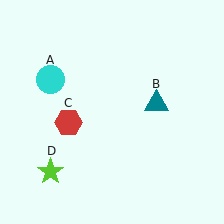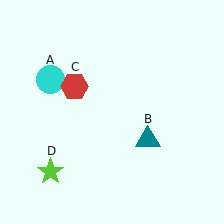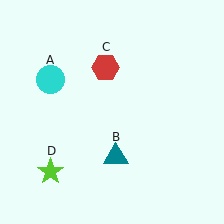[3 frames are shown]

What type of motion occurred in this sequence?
The teal triangle (object B), red hexagon (object C) rotated clockwise around the center of the scene.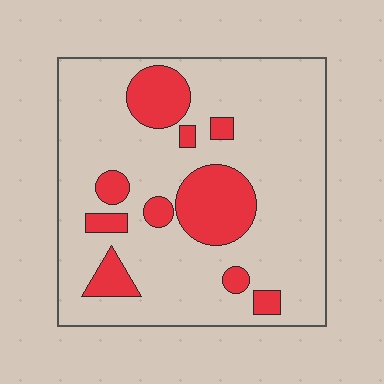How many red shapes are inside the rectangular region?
10.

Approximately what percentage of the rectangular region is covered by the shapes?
Approximately 20%.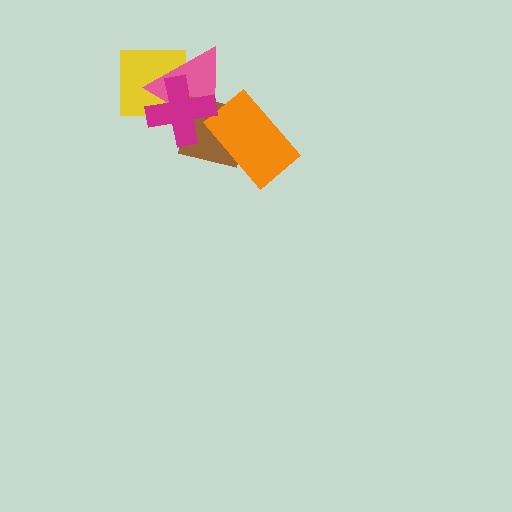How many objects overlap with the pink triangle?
4 objects overlap with the pink triangle.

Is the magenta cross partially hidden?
No, no other shape covers it.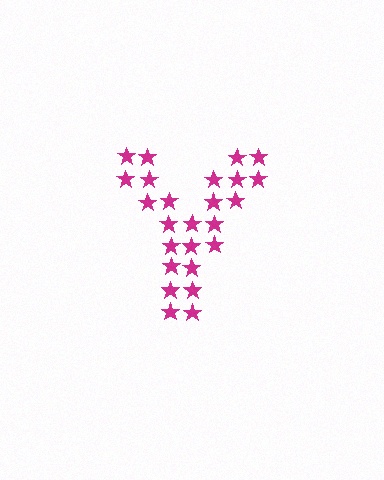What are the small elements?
The small elements are stars.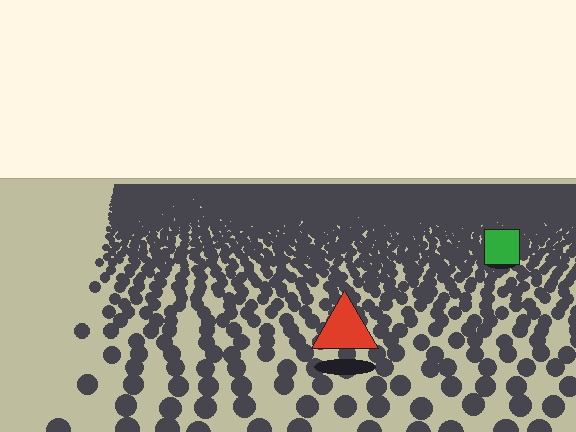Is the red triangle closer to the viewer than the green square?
Yes. The red triangle is closer — you can tell from the texture gradient: the ground texture is coarser near it.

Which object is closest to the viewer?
The red triangle is closest. The texture marks near it are larger and more spread out.